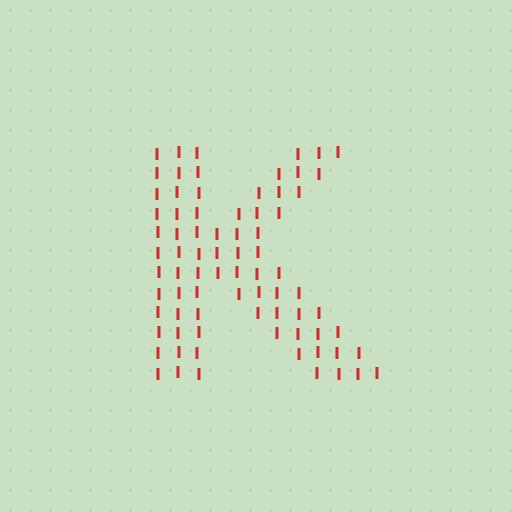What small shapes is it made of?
It is made of small letter I's.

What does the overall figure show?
The overall figure shows the letter K.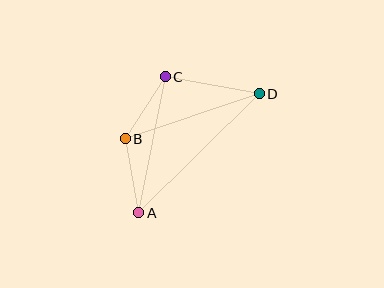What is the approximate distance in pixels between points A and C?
The distance between A and C is approximately 139 pixels.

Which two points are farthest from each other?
Points A and D are farthest from each other.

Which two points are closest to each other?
Points B and C are closest to each other.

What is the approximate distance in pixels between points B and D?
The distance between B and D is approximately 141 pixels.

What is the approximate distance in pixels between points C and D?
The distance between C and D is approximately 96 pixels.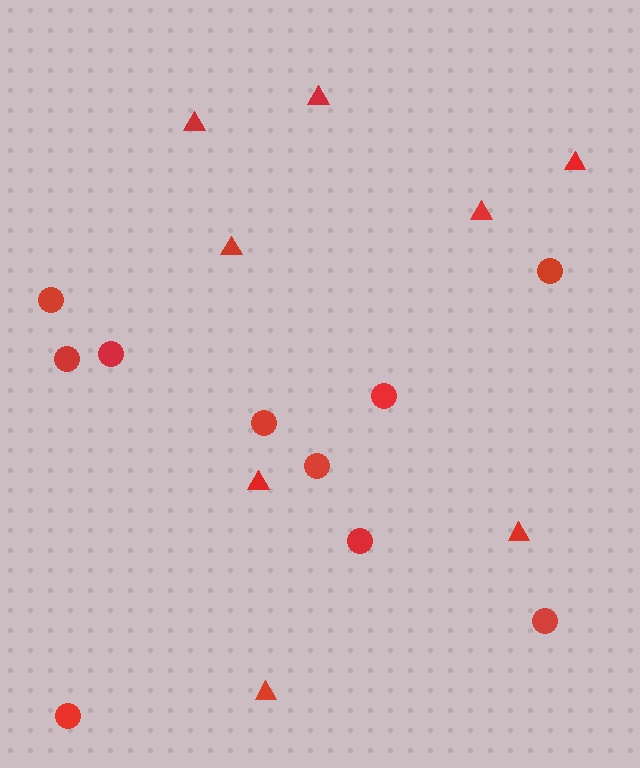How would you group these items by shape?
There are 2 groups: one group of circles (10) and one group of triangles (8).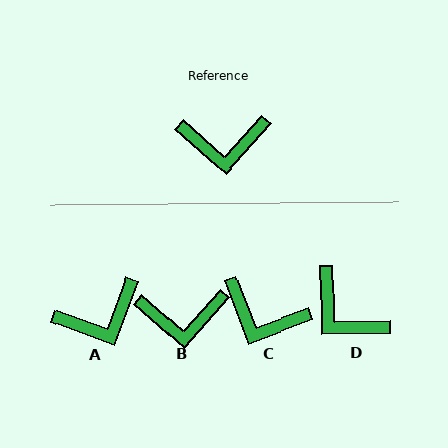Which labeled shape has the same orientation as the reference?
B.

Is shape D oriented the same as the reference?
No, it is off by about 47 degrees.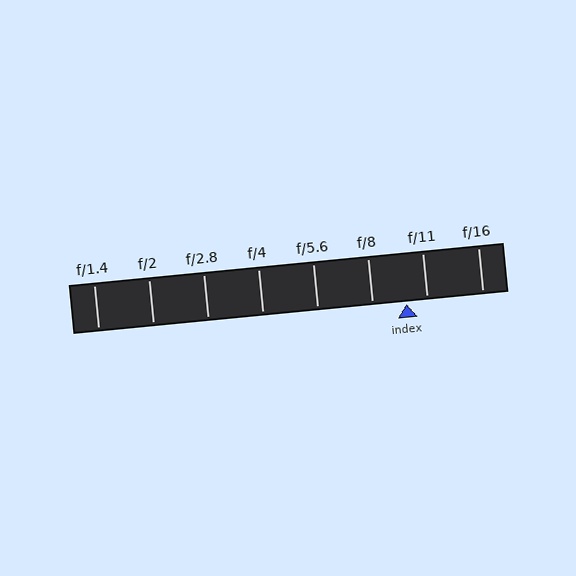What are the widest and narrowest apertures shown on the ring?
The widest aperture shown is f/1.4 and the narrowest is f/16.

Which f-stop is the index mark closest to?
The index mark is closest to f/11.